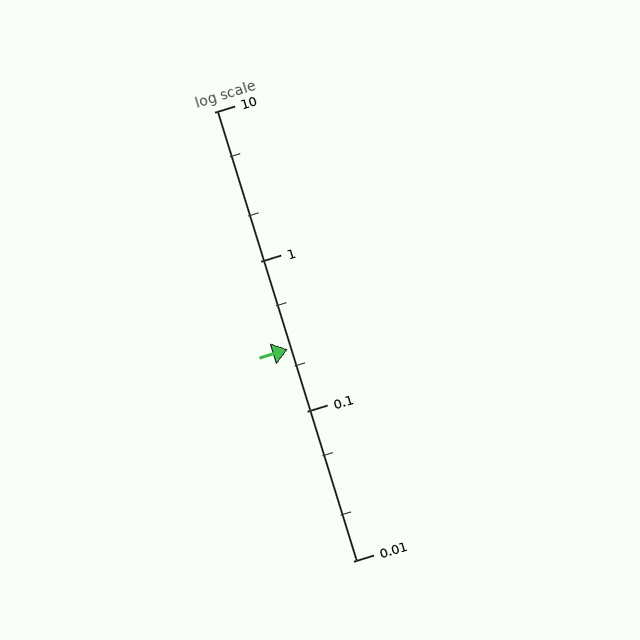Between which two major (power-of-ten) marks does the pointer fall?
The pointer is between 0.1 and 1.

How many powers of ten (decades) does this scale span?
The scale spans 3 decades, from 0.01 to 10.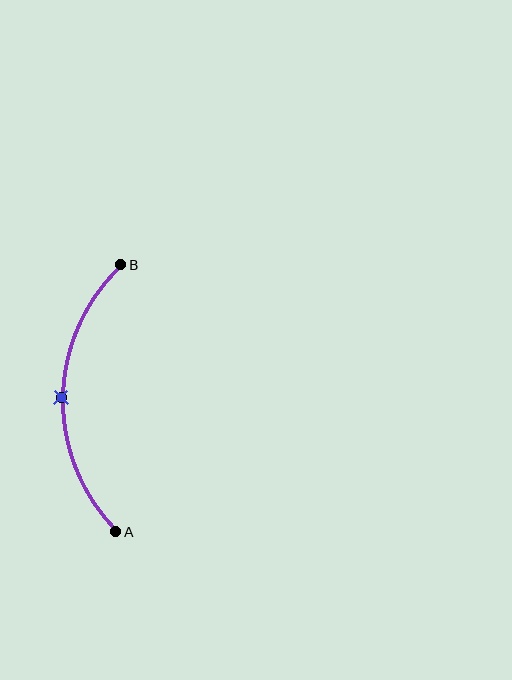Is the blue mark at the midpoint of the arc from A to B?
Yes. The blue mark lies on the arc at equal arc-length from both A and B — it is the arc midpoint.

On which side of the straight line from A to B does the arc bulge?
The arc bulges to the left of the straight line connecting A and B.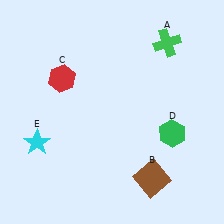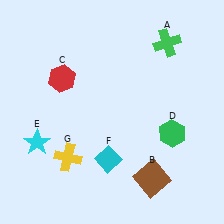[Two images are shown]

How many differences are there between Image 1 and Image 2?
There are 2 differences between the two images.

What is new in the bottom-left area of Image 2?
A yellow cross (G) was added in the bottom-left area of Image 2.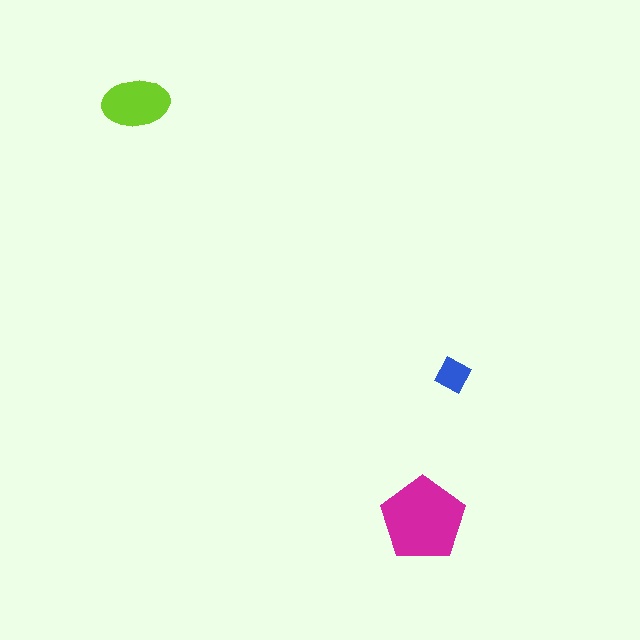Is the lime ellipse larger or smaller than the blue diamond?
Larger.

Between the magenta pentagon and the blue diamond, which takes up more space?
The magenta pentagon.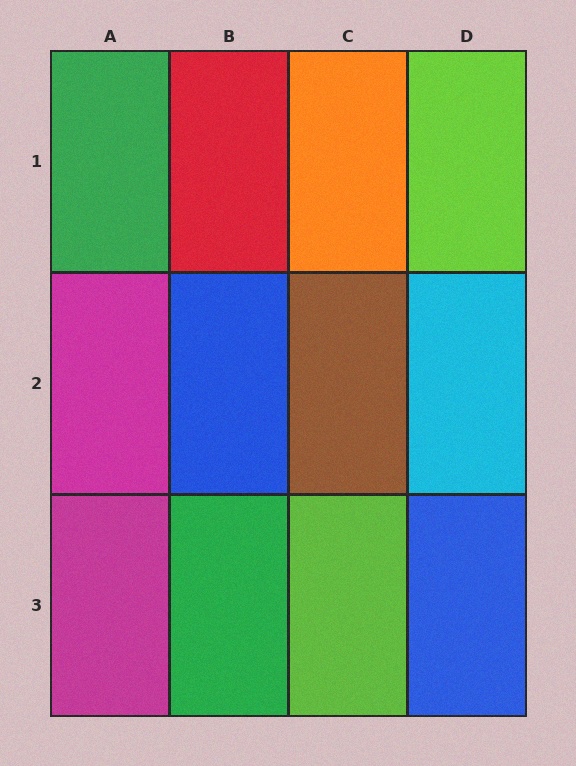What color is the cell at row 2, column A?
Magenta.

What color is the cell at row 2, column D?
Cyan.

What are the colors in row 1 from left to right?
Green, red, orange, lime.